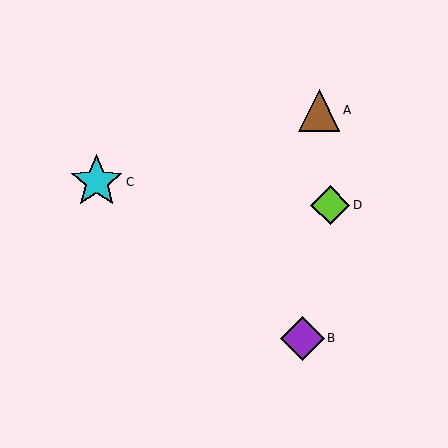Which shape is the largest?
The cyan star (labeled C) is the largest.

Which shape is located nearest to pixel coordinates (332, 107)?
The brown triangle (labeled A) at (319, 110) is nearest to that location.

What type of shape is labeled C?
Shape C is a cyan star.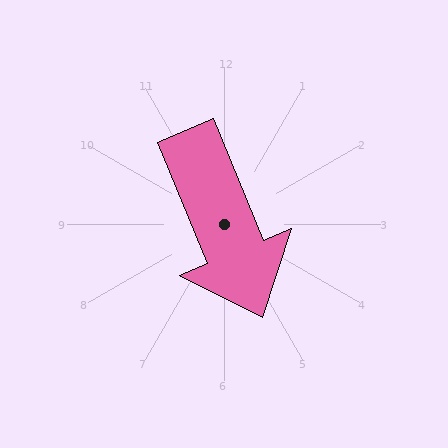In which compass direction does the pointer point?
Southeast.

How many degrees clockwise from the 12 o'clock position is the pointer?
Approximately 157 degrees.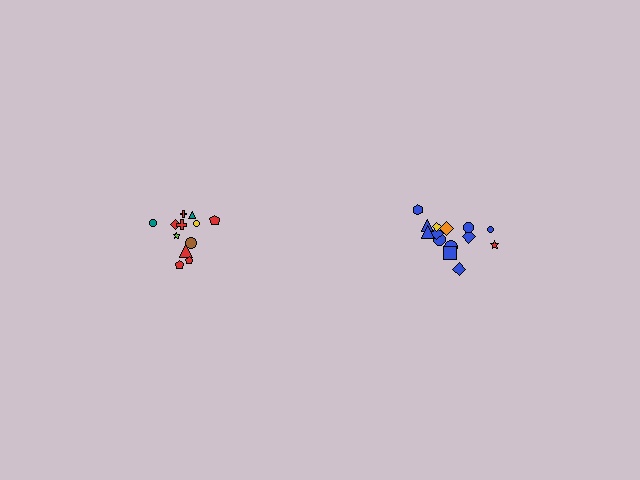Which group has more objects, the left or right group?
The right group.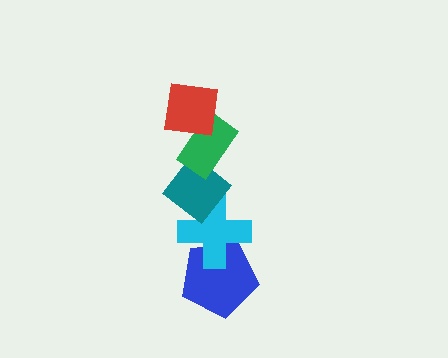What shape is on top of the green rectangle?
The red square is on top of the green rectangle.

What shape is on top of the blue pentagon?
The cyan cross is on top of the blue pentagon.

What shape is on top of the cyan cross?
The teal diamond is on top of the cyan cross.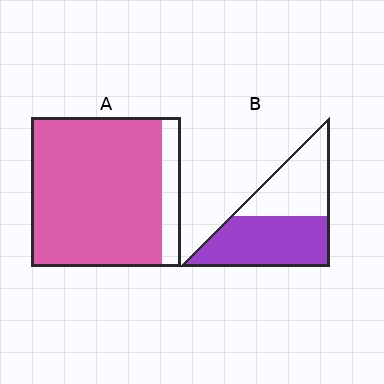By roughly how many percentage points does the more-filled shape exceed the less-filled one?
By roughly 30 percentage points (A over B).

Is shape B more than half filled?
Yes.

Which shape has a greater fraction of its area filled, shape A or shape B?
Shape A.